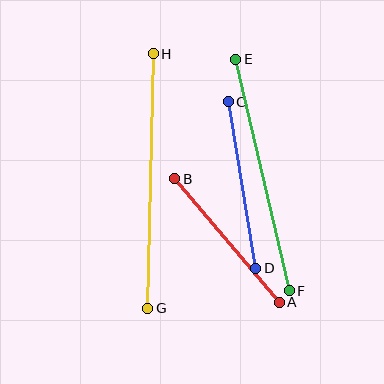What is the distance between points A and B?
The distance is approximately 162 pixels.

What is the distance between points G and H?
The distance is approximately 254 pixels.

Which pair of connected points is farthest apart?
Points G and H are farthest apart.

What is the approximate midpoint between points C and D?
The midpoint is at approximately (242, 185) pixels.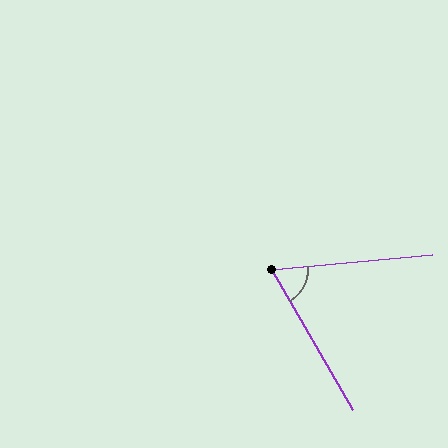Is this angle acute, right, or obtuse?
It is acute.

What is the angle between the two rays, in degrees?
Approximately 65 degrees.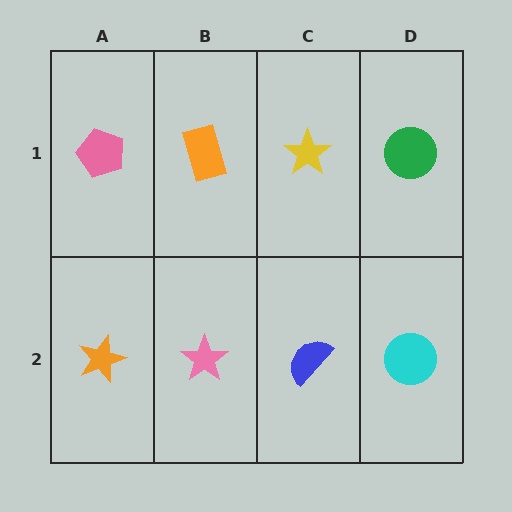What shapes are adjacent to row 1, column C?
A blue semicircle (row 2, column C), an orange rectangle (row 1, column B), a green circle (row 1, column D).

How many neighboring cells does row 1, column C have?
3.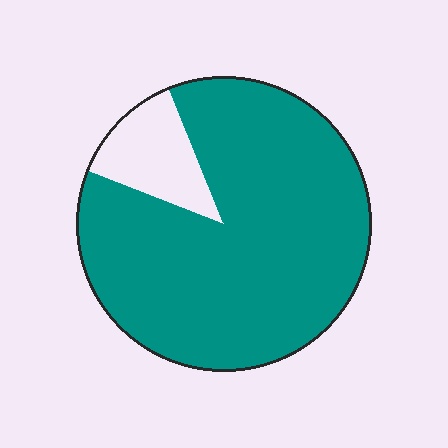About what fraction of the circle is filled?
About seven eighths (7/8).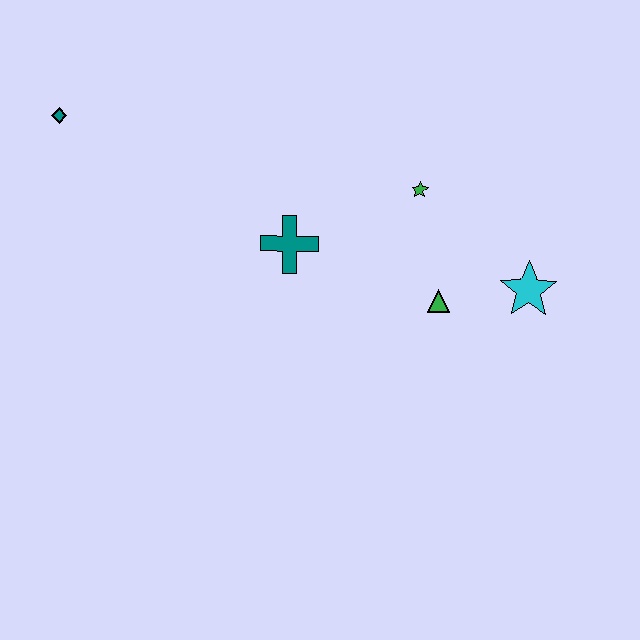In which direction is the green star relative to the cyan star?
The green star is to the left of the cyan star.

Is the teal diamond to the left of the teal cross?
Yes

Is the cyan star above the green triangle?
Yes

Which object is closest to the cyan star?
The green triangle is closest to the cyan star.